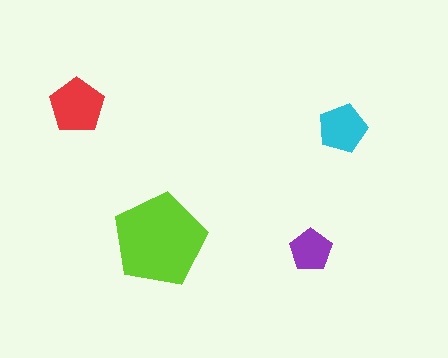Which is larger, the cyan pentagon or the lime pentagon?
The lime one.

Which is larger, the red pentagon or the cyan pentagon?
The red one.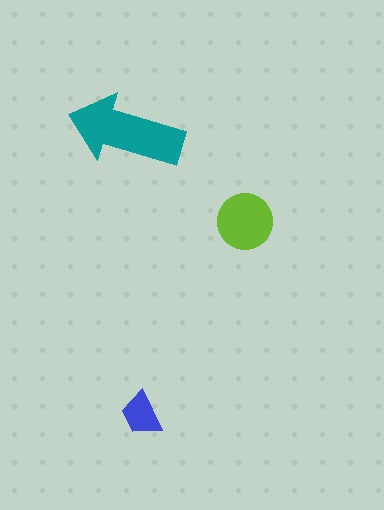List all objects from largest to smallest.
The teal arrow, the lime circle, the blue trapezoid.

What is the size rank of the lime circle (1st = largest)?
2nd.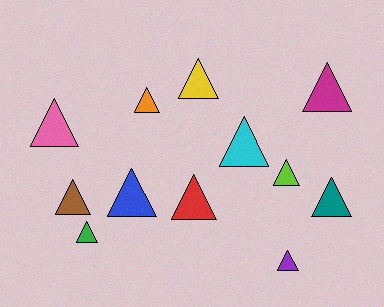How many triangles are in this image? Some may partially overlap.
There are 12 triangles.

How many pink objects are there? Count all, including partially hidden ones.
There is 1 pink object.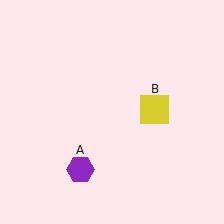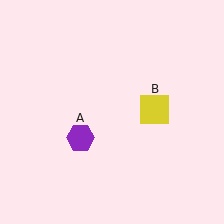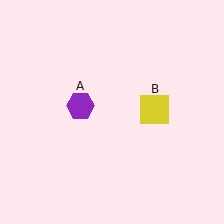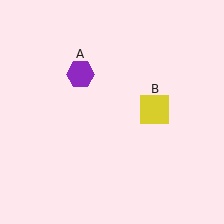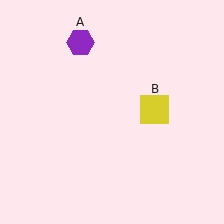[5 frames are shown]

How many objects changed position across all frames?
1 object changed position: purple hexagon (object A).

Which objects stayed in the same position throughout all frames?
Yellow square (object B) remained stationary.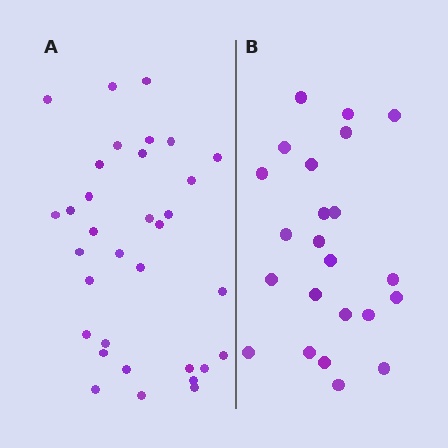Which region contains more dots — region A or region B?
Region A (the left region) has more dots.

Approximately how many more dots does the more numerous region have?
Region A has roughly 10 or so more dots than region B.